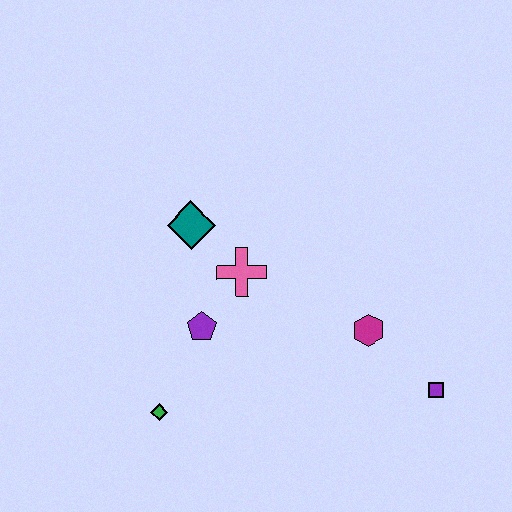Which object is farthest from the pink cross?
The purple square is farthest from the pink cross.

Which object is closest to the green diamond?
The purple pentagon is closest to the green diamond.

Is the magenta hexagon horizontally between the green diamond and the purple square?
Yes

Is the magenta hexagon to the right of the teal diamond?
Yes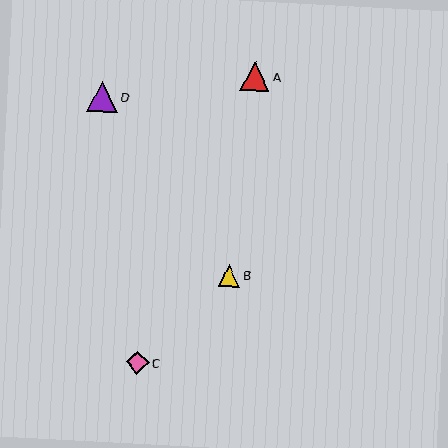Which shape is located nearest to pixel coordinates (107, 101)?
The purple triangle (labeled D) at (102, 97) is nearest to that location.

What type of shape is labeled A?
Shape A is a red triangle.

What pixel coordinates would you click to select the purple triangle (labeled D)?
Click at (102, 97) to select the purple triangle D.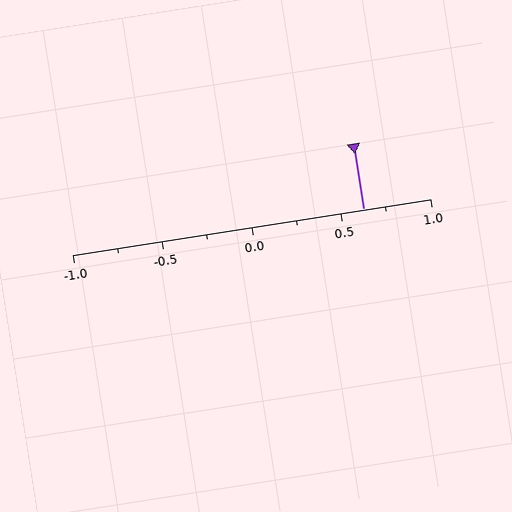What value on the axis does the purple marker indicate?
The marker indicates approximately 0.62.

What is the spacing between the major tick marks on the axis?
The major ticks are spaced 0.5 apart.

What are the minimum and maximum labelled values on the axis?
The axis runs from -1.0 to 1.0.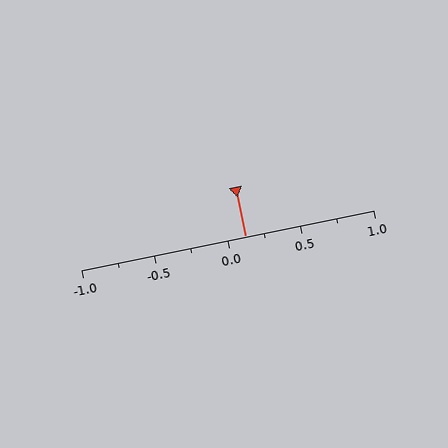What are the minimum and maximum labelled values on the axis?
The axis runs from -1.0 to 1.0.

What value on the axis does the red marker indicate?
The marker indicates approximately 0.12.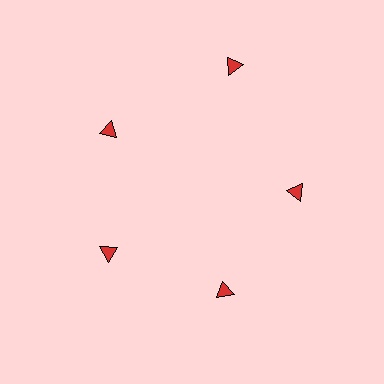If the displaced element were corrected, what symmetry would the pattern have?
It would have 5-fold rotational symmetry — the pattern would map onto itself every 72 degrees.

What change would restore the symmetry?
The symmetry would be restored by moving it inward, back onto the ring so that all 5 triangles sit at equal angles and equal distance from the center.